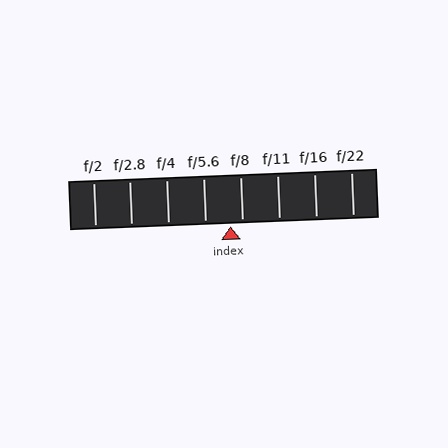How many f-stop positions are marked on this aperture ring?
There are 8 f-stop positions marked.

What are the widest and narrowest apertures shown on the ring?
The widest aperture shown is f/2 and the narrowest is f/22.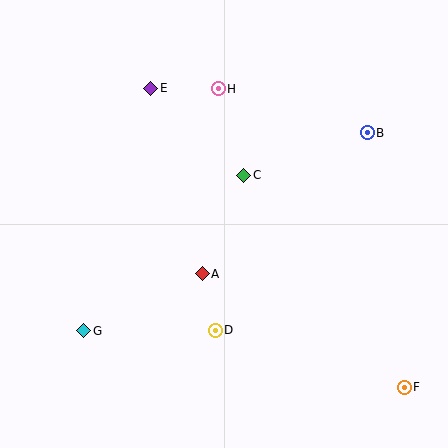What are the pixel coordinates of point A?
Point A is at (202, 274).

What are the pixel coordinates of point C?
Point C is at (244, 175).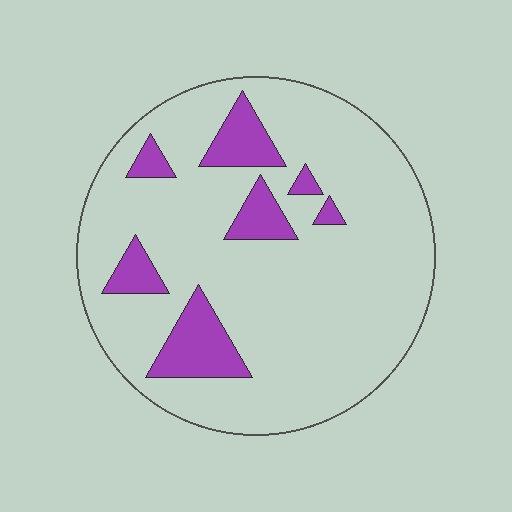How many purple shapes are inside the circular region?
7.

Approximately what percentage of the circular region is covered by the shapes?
Approximately 15%.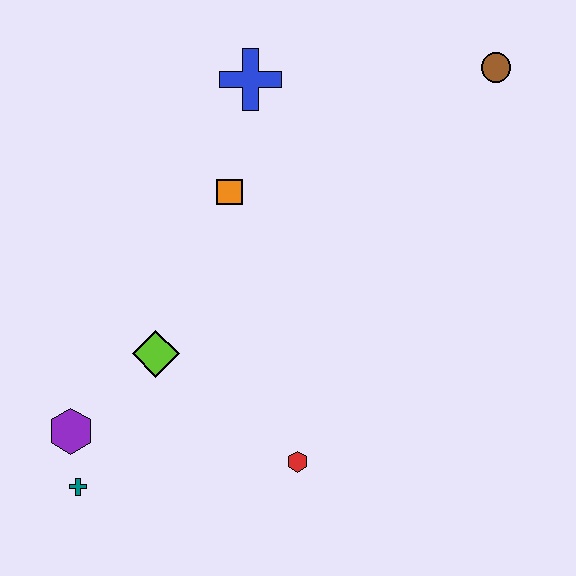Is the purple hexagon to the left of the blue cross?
Yes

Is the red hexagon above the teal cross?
Yes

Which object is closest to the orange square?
The blue cross is closest to the orange square.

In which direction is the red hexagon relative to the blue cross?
The red hexagon is below the blue cross.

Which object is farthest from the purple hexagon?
The brown circle is farthest from the purple hexagon.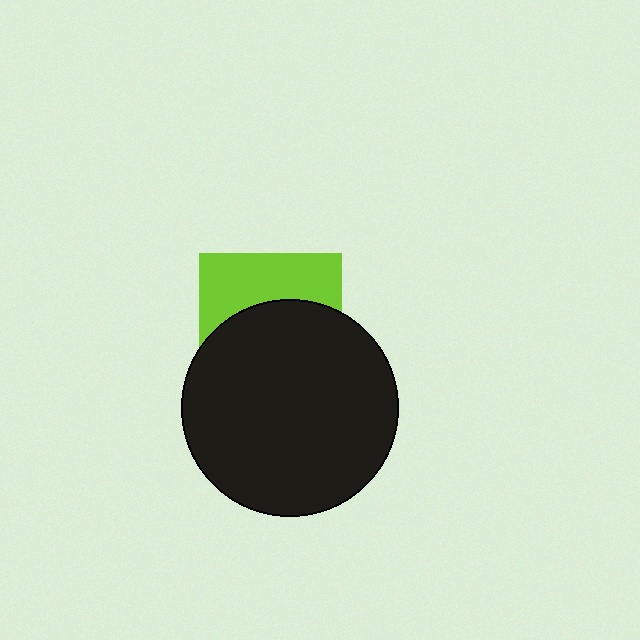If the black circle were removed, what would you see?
You would see the complete lime square.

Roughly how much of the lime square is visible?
A small part of it is visible (roughly 40%).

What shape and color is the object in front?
The object in front is a black circle.